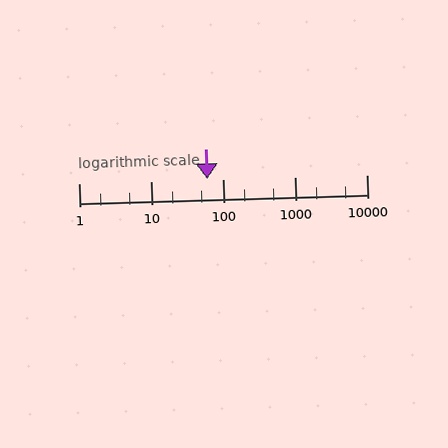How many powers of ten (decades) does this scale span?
The scale spans 4 decades, from 1 to 10000.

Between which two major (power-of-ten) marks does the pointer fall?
The pointer is between 10 and 100.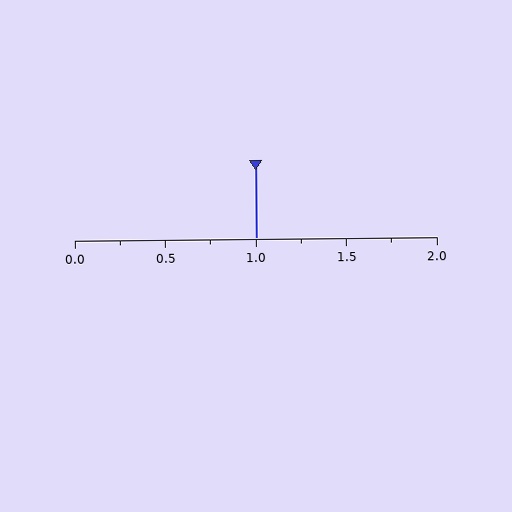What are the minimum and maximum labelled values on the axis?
The axis runs from 0.0 to 2.0.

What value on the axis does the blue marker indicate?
The marker indicates approximately 1.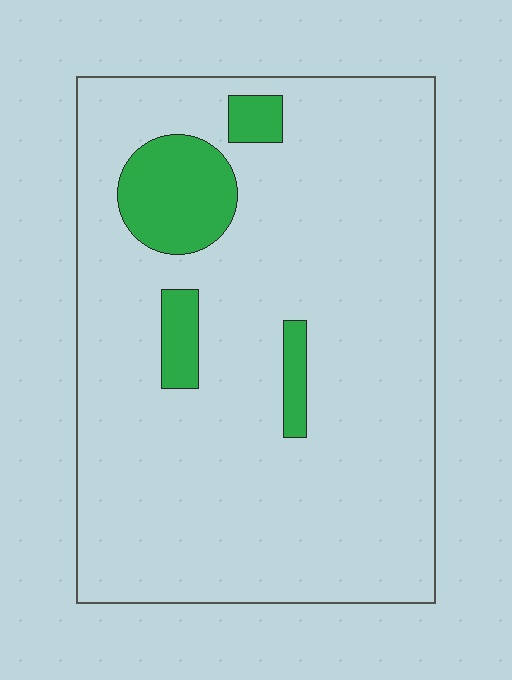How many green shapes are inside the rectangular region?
4.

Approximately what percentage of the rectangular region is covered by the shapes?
Approximately 10%.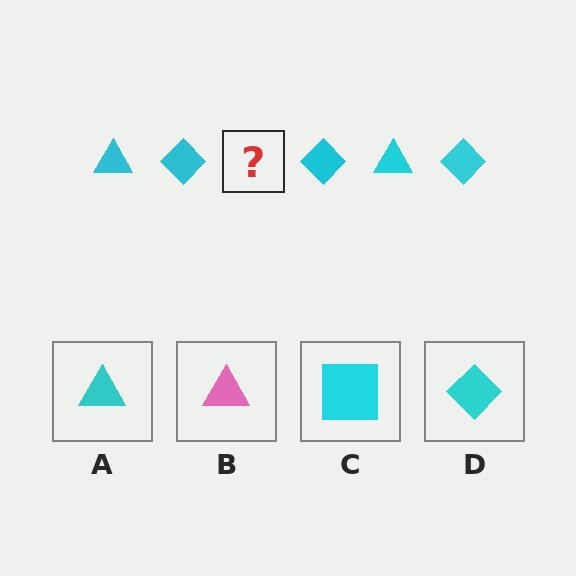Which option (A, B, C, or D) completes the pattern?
A.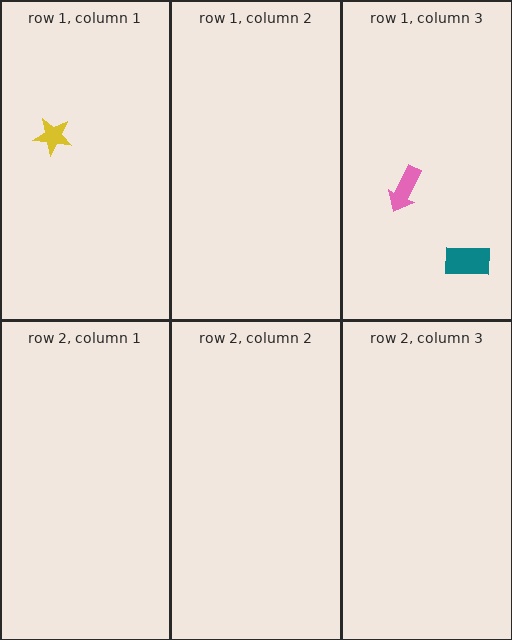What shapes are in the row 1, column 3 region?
The teal rectangle, the pink arrow.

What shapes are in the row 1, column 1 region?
The yellow star.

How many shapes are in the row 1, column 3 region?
2.